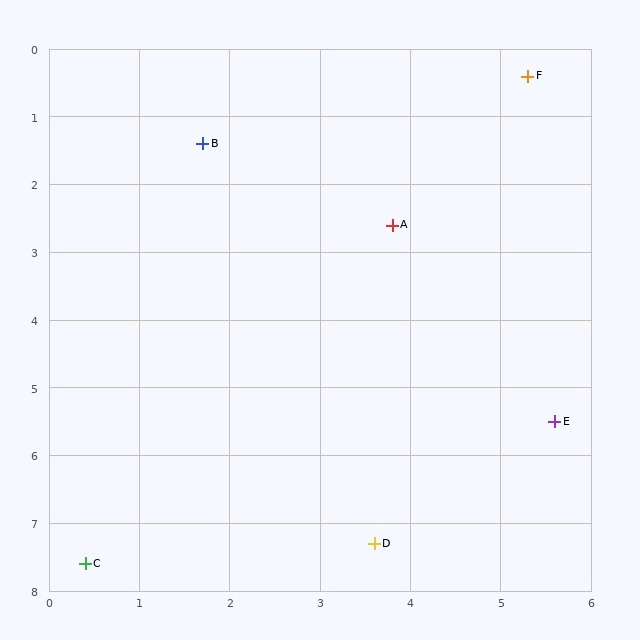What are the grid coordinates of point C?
Point C is at approximately (0.4, 7.6).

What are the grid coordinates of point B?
Point B is at approximately (1.7, 1.4).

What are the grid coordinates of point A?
Point A is at approximately (3.8, 2.6).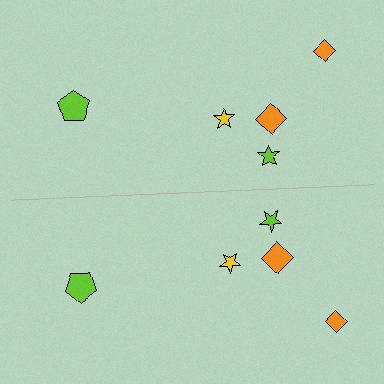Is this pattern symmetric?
Yes, this pattern has bilateral (reflection) symmetry.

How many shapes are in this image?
There are 10 shapes in this image.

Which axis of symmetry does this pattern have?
The pattern has a horizontal axis of symmetry running through the center of the image.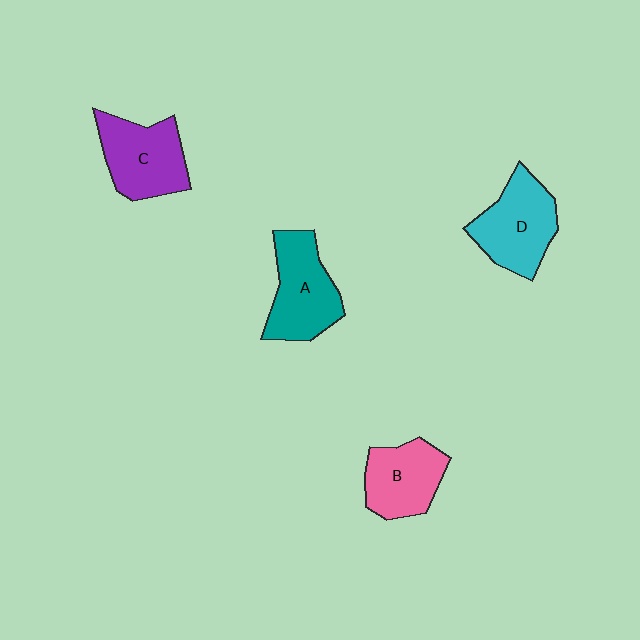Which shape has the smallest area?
Shape B (pink).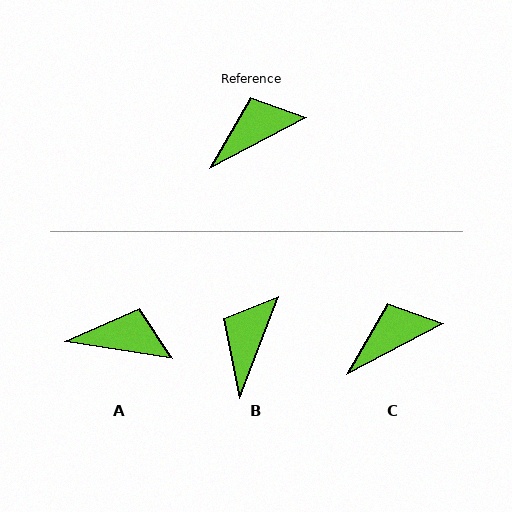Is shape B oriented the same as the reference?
No, it is off by about 41 degrees.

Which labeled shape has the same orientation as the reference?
C.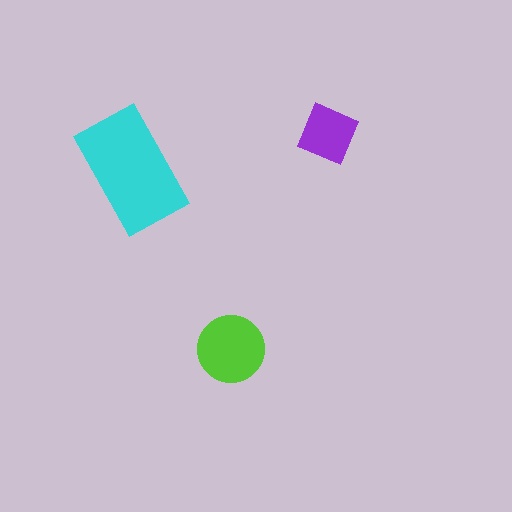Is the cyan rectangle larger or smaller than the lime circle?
Larger.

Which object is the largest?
The cyan rectangle.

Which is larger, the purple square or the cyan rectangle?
The cyan rectangle.